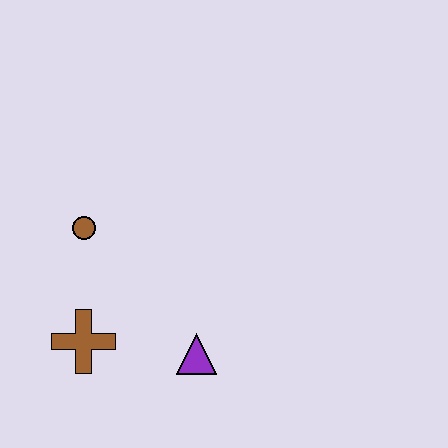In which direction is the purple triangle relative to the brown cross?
The purple triangle is to the right of the brown cross.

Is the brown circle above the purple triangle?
Yes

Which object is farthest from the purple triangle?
The brown circle is farthest from the purple triangle.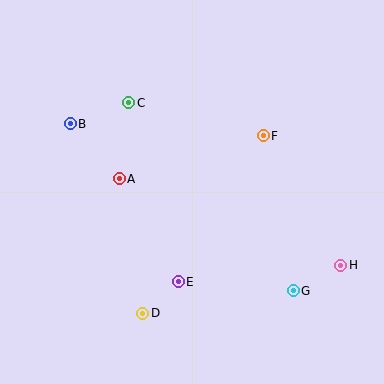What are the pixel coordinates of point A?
Point A is at (119, 179).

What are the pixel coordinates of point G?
Point G is at (293, 291).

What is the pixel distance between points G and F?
The distance between G and F is 158 pixels.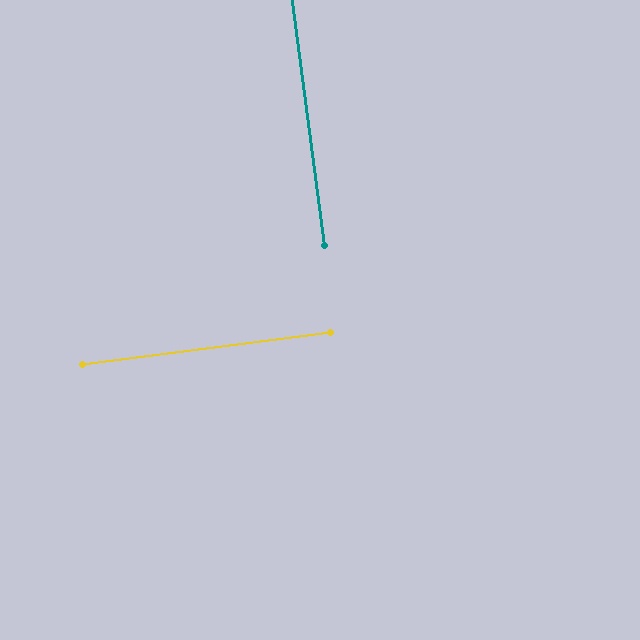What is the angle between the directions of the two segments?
Approximately 90 degrees.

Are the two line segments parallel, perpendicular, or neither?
Perpendicular — they meet at approximately 90°.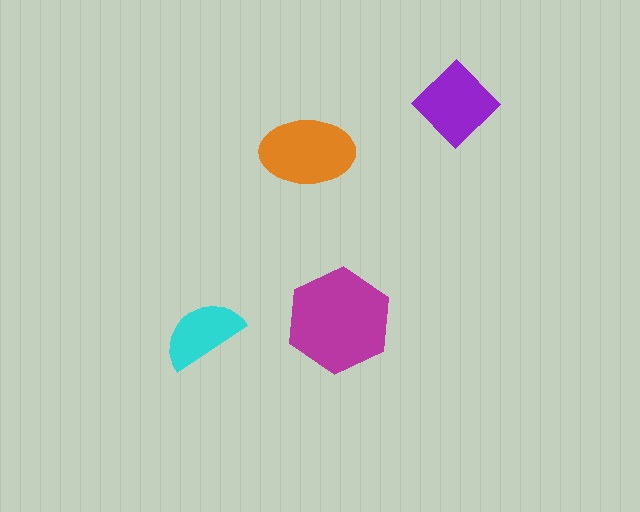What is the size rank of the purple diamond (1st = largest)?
3rd.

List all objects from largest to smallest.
The magenta hexagon, the orange ellipse, the purple diamond, the cyan semicircle.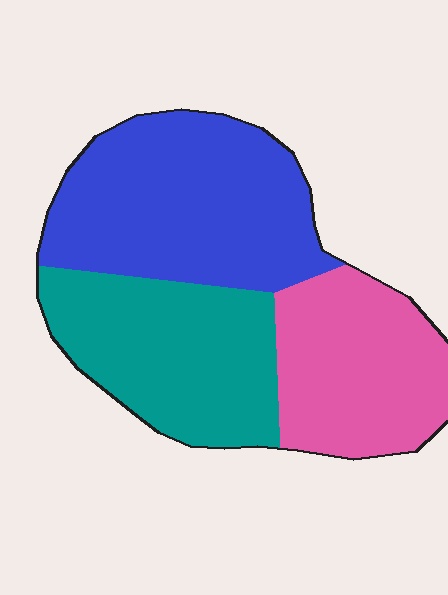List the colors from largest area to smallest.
From largest to smallest: blue, teal, pink.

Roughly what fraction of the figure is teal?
Teal takes up about one third (1/3) of the figure.